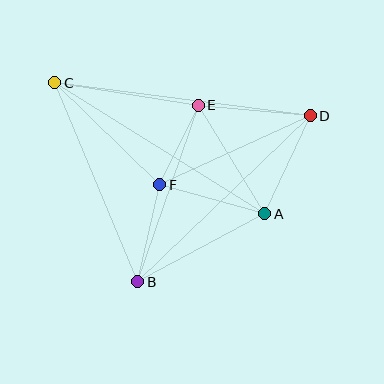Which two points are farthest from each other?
Points C and D are farthest from each other.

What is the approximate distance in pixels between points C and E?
The distance between C and E is approximately 145 pixels.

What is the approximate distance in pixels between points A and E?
The distance between A and E is approximately 127 pixels.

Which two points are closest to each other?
Points E and F are closest to each other.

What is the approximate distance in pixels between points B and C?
The distance between B and C is approximately 215 pixels.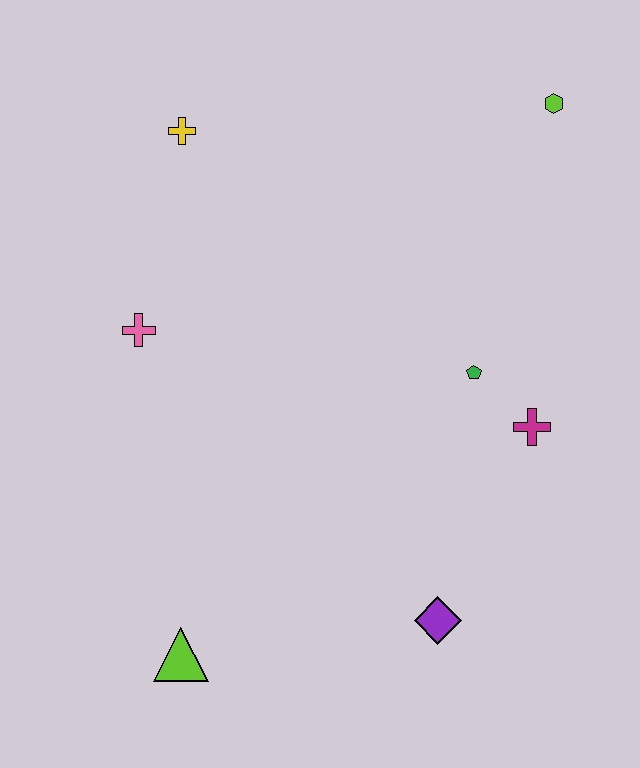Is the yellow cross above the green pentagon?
Yes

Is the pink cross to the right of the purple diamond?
No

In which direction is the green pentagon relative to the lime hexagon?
The green pentagon is below the lime hexagon.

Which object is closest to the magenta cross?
The green pentagon is closest to the magenta cross.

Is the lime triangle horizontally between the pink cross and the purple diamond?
Yes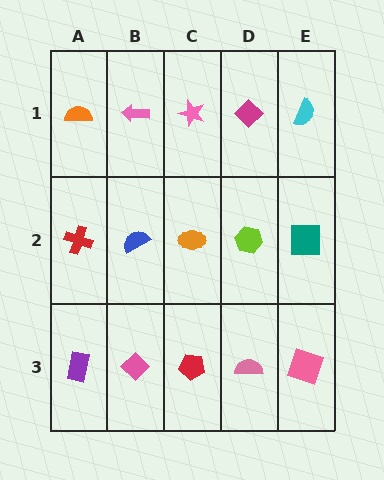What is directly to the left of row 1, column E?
A magenta diamond.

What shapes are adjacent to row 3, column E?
A teal square (row 2, column E), a pink semicircle (row 3, column D).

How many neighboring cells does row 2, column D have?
4.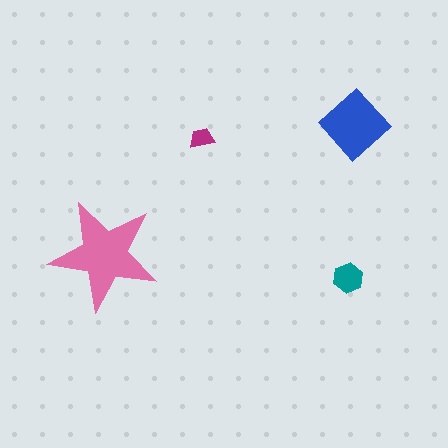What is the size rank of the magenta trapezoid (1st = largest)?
4th.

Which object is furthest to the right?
The blue diamond is rightmost.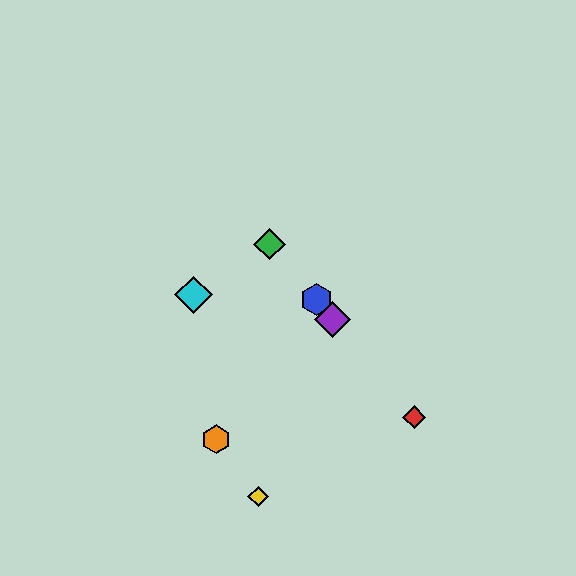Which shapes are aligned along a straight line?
The red diamond, the blue hexagon, the green diamond, the purple diamond are aligned along a straight line.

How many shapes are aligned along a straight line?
4 shapes (the red diamond, the blue hexagon, the green diamond, the purple diamond) are aligned along a straight line.